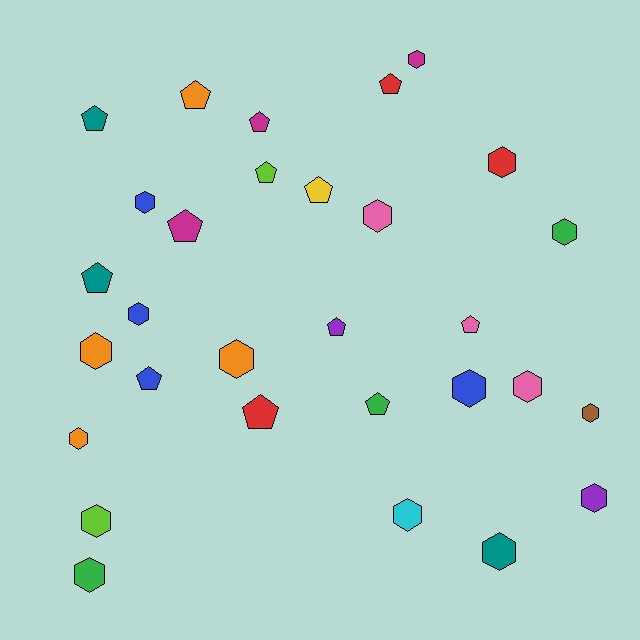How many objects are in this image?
There are 30 objects.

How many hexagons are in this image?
There are 17 hexagons.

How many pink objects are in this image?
There are 3 pink objects.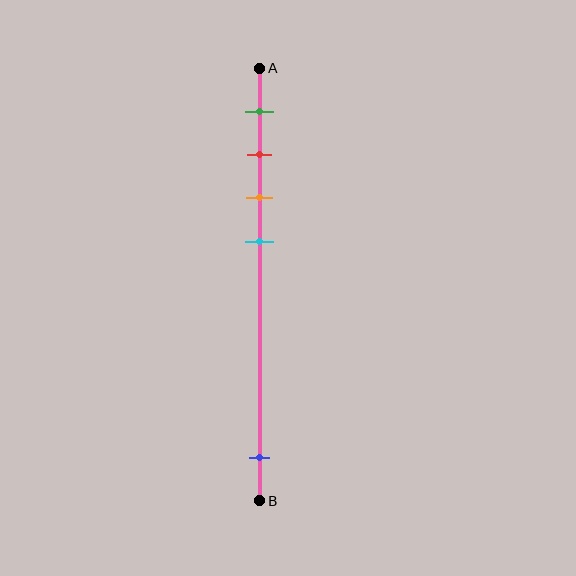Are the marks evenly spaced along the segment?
No, the marks are not evenly spaced.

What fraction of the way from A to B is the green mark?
The green mark is approximately 10% (0.1) of the way from A to B.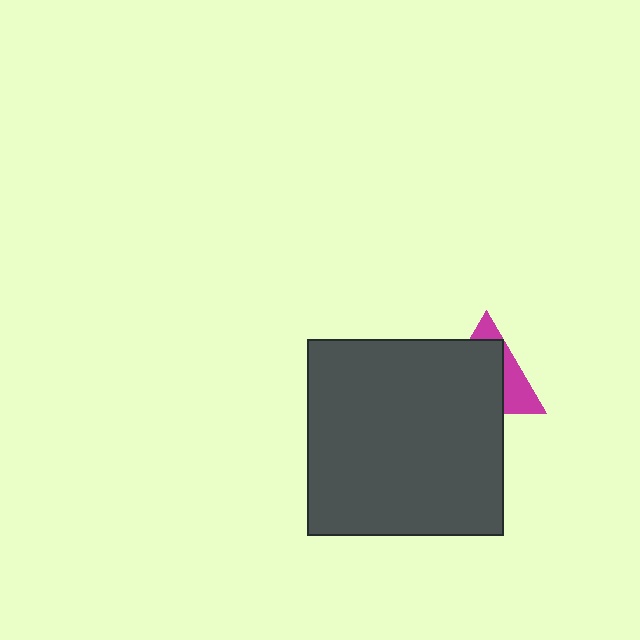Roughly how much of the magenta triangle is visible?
A small part of it is visible (roughly 34%).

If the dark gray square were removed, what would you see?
You would see the complete magenta triangle.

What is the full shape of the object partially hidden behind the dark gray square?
The partially hidden object is a magenta triangle.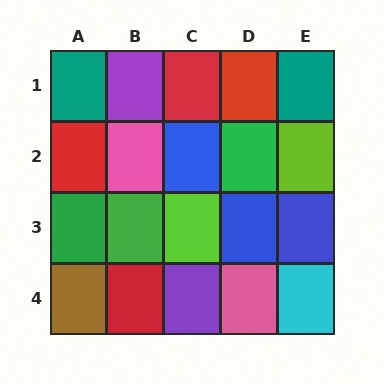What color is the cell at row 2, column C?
Blue.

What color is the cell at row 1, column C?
Red.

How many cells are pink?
2 cells are pink.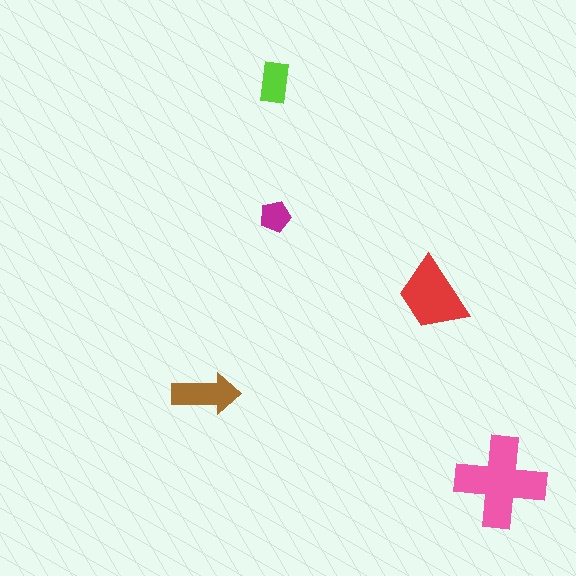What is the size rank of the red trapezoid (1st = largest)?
2nd.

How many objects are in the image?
There are 5 objects in the image.